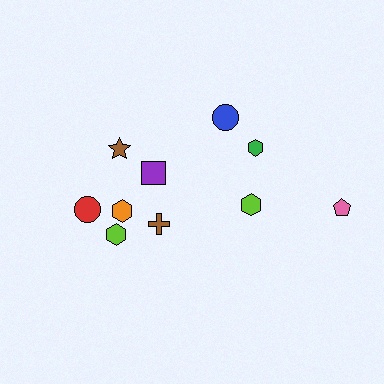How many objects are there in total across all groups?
There are 10 objects.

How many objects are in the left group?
There are 6 objects.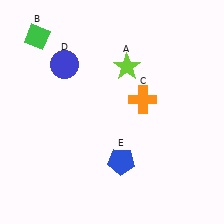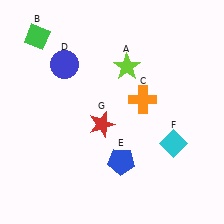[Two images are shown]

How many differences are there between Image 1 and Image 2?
There are 2 differences between the two images.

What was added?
A cyan diamond (F), a red star (G) were added in Image 2.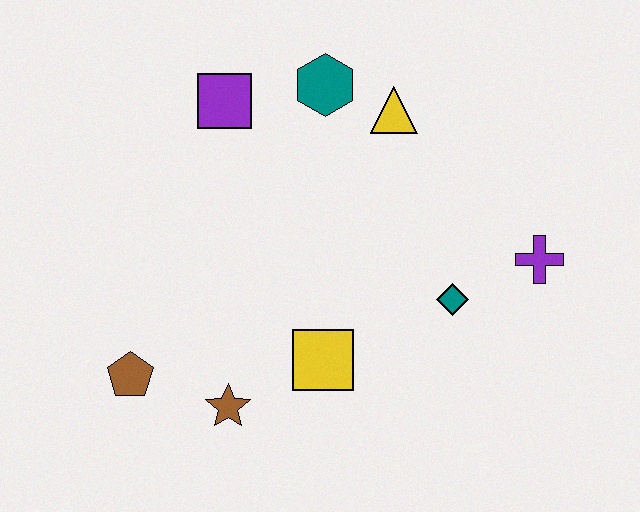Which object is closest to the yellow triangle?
The teal hexagon is closest to the yellow triangle.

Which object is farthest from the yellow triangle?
The brown pentagon is farthest from the yellow triangle.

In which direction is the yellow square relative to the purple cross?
The yellow square is to the left of the purple cross.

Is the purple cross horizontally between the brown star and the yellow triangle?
No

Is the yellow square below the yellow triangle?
Yes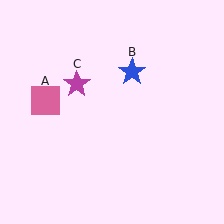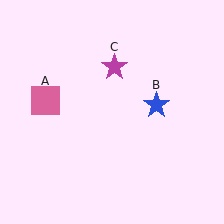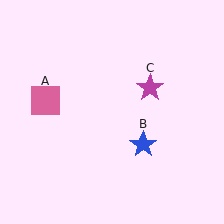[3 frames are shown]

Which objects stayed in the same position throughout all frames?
Pink square (object A) remained stationary.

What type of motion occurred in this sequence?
The blue star (object B), magenta star (object C) rotated clockwise around the center of the scene.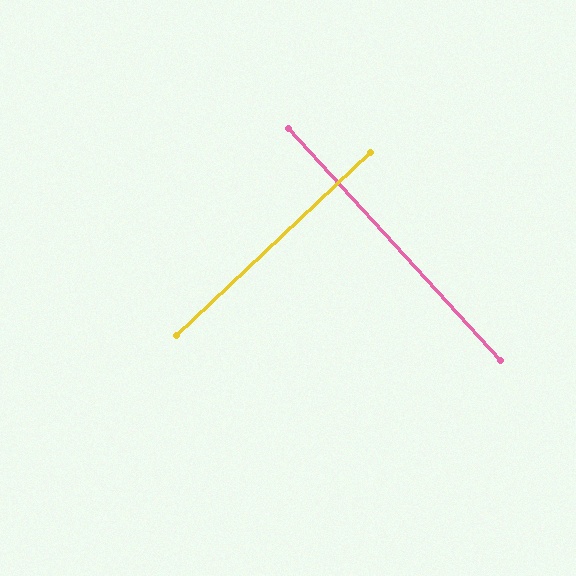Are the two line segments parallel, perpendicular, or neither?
Perpendicular — they meet at approximately 89°.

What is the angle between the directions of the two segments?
Approximately 89 degrees.